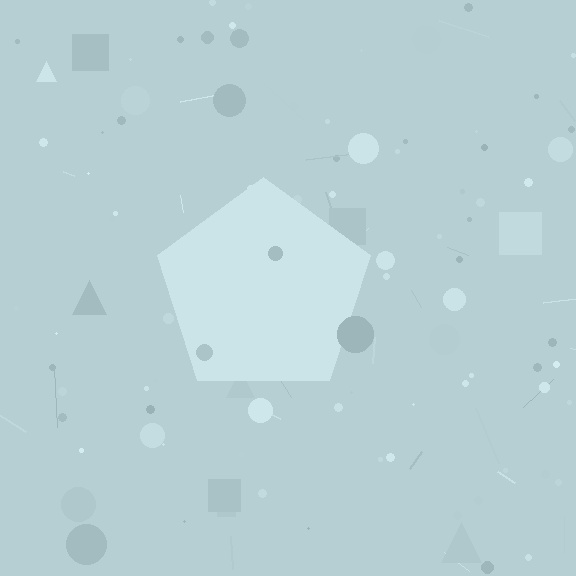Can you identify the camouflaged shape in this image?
The camouflaged shape is a pentagon.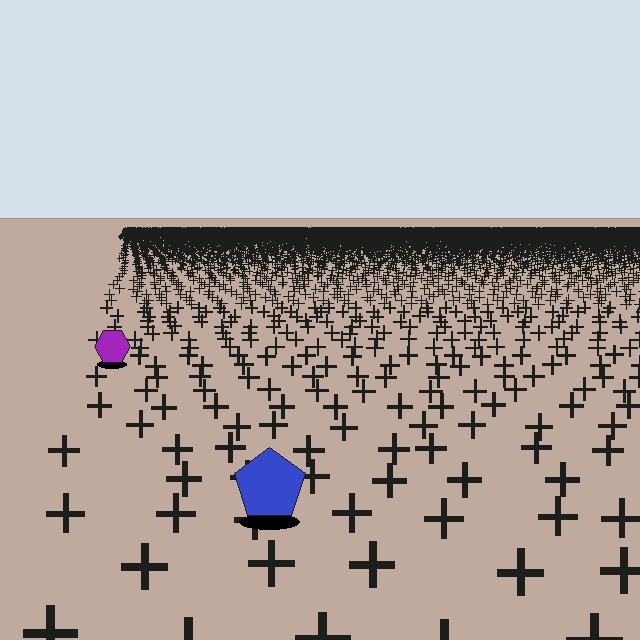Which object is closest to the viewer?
The blue pentagon is closest. The texture marks near it are larger and more spread out.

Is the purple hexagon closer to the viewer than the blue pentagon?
No. The blue pentagon is closer — you can tell from the texture gradient: the ground texture is coarser near it.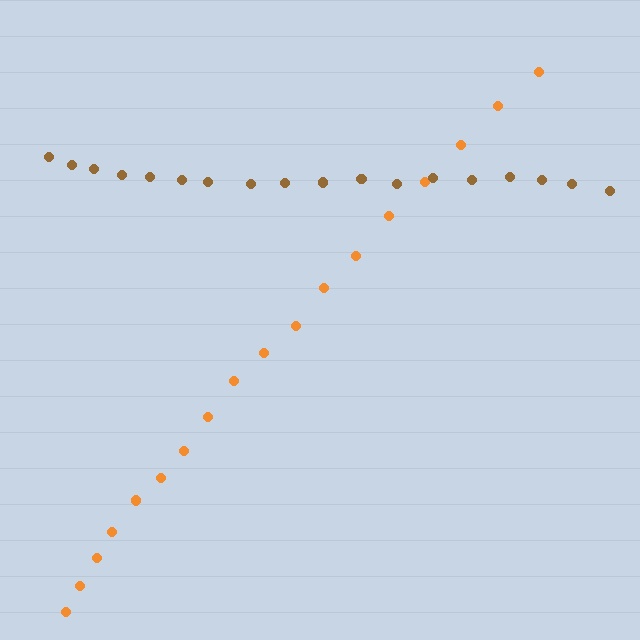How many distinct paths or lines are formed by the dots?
There are 2 distinct paths.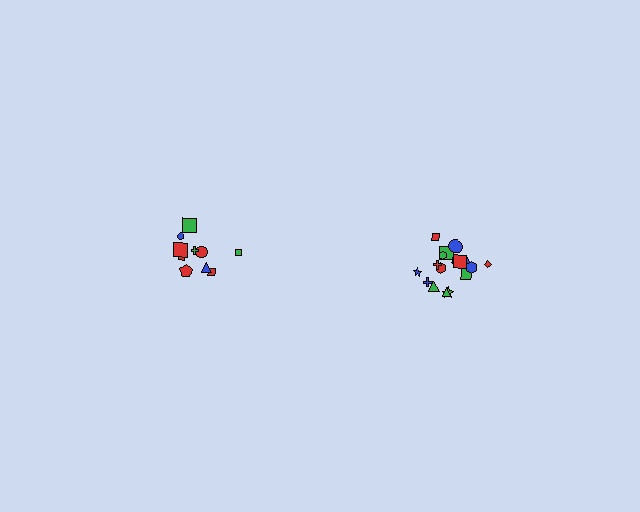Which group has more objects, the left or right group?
The right group.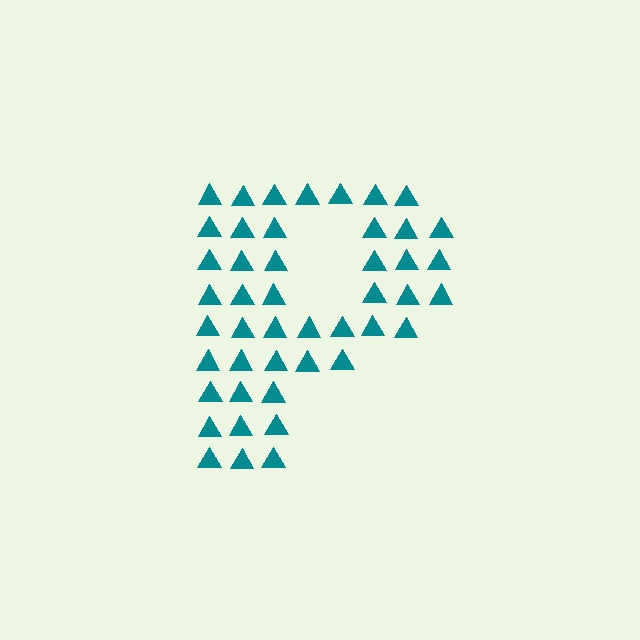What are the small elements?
The small elements are triangles.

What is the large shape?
The large shape is the letter P.